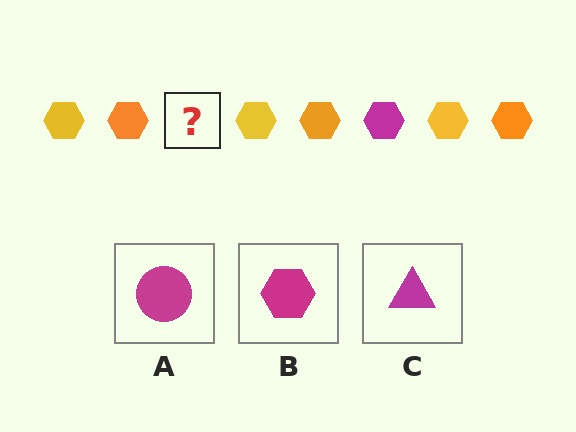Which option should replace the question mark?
Option B.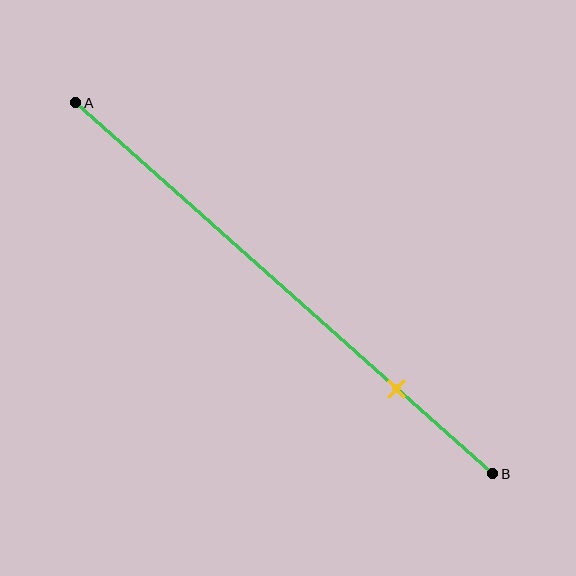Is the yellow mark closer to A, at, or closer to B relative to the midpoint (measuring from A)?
The yellow mark is closer to point B than the midpoint of segment AB.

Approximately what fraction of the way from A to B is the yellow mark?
The yellow mark is approximately 75% of the way from A to B.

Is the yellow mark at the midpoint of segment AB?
No, the mark is at about 75% from A, not at the 50% midpoint.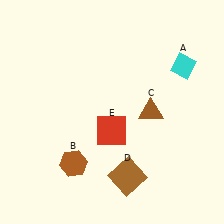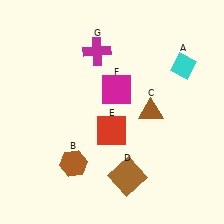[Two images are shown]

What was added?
A magenta square (F), a magenta cross (G) were added in Image 2.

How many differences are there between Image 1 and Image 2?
There are 2 differences between the two images.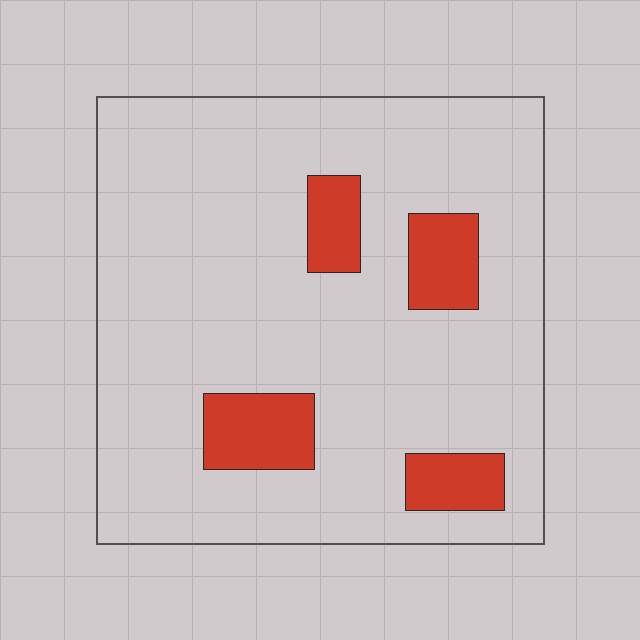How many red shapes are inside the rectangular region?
4.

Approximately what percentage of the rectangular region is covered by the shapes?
Approximately 15%.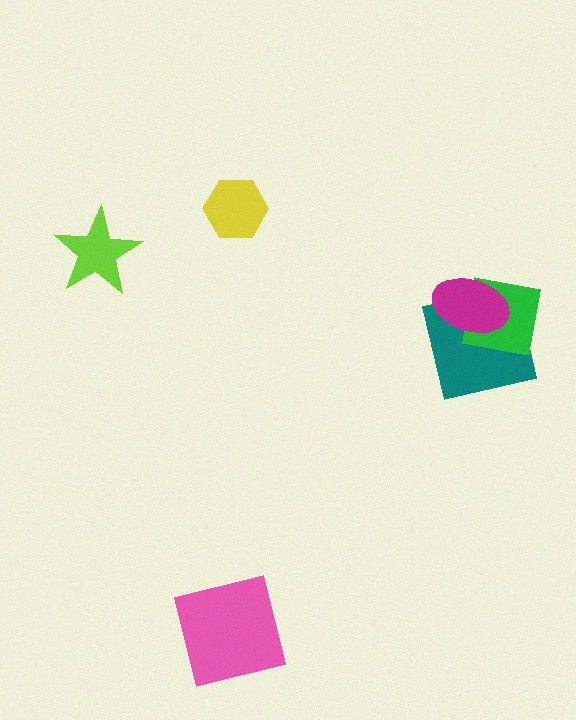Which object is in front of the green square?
The magenta ellipse is in front of the green square.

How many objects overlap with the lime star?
0 objects overlap with the lime star.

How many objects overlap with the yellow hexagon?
0 objects overlap with the yellow hexagon.